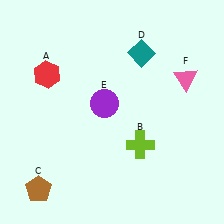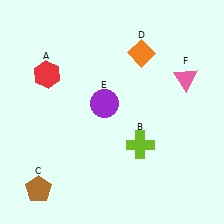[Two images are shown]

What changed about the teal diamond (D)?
In Image 1, D is teal. In Image 2, it changed to orange.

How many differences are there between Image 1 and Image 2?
There is 1 difference between the two images.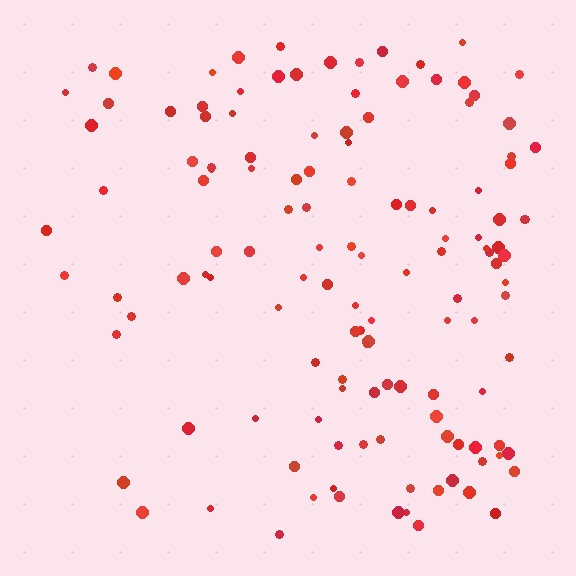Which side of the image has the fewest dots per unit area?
The left.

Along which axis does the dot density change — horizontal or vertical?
Horizontal.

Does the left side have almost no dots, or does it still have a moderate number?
Still a moderate number, just noticeably fewer than the right.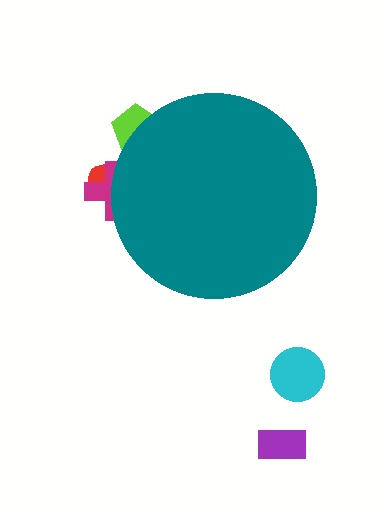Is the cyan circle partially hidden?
No, the cyan circle is fully visible.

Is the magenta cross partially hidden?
Yes, the magenta cross is partially hidden behind the teal circle.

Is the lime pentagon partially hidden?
Yes, the lime pentagon is partially hidden behind the teal circle.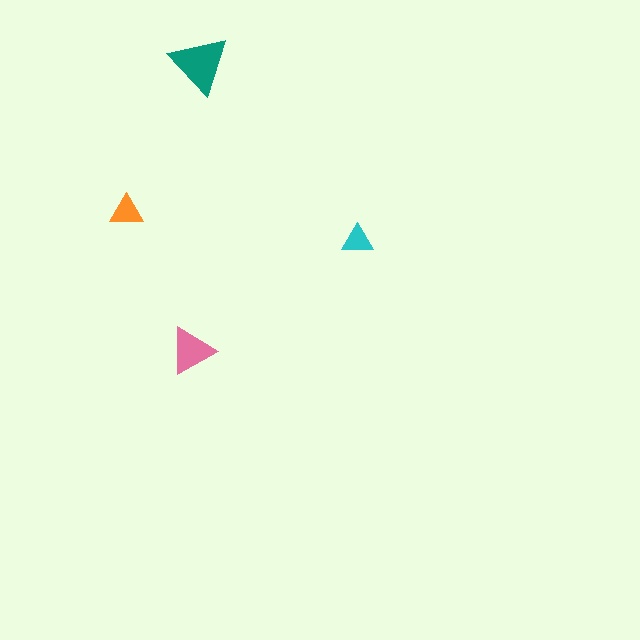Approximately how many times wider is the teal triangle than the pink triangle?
About 1.5 times wider.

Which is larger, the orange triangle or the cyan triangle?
The orange one.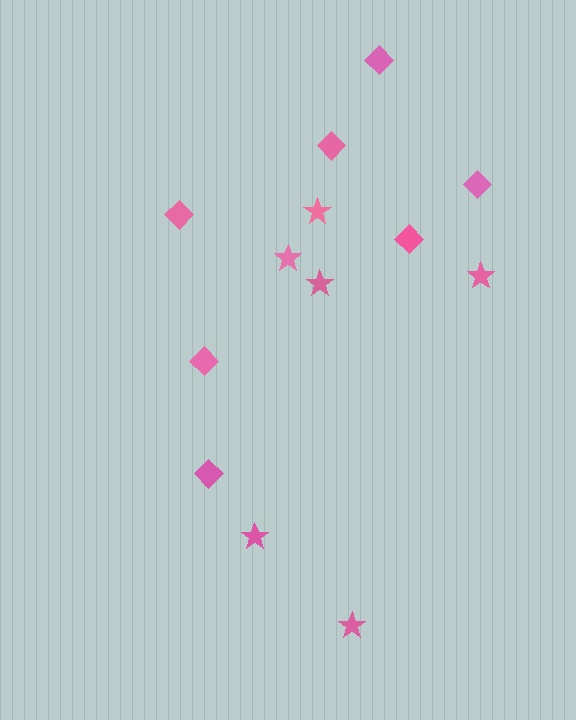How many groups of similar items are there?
There are 2 groups: one group of diamonds (7) and one group of stars (6).